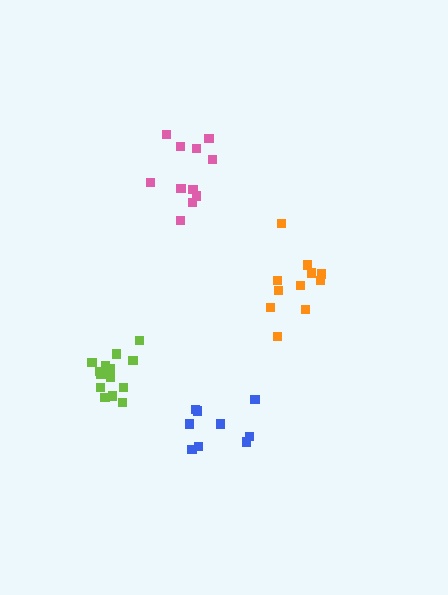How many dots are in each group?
Group 1: 9 dots, Group 2: 11 dots, Group 3: 14 dots, Group 4: 11 dots (45 total).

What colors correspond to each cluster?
The clusters are colored: blue, pink, lime, orange.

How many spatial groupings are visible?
There are 4 spatial groupings.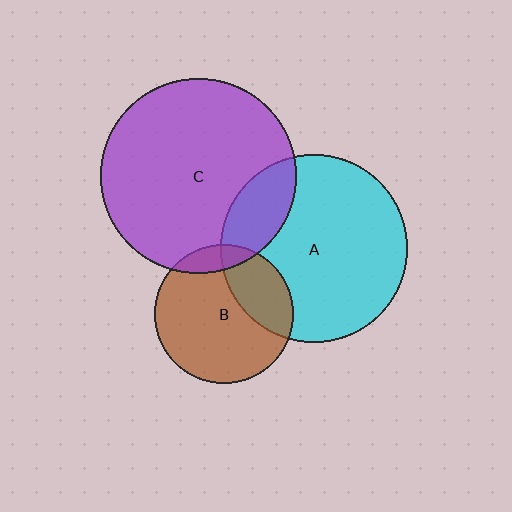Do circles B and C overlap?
Yes.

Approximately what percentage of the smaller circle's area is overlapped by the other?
Approximately 10%.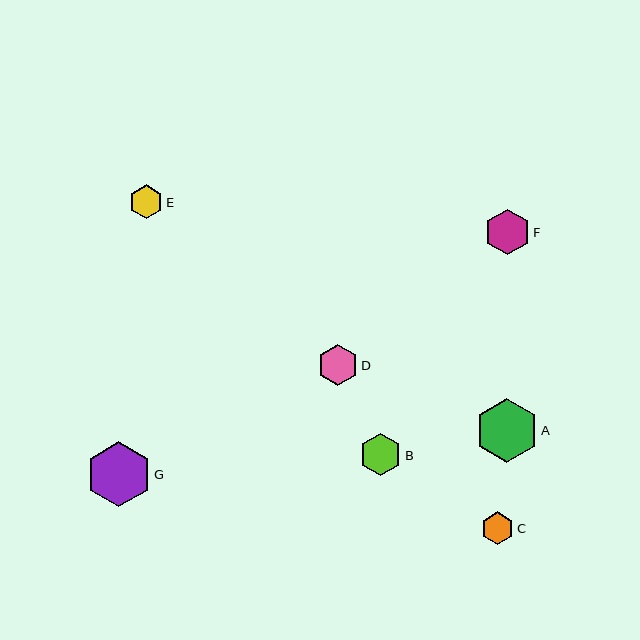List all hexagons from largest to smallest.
From largest to smallest: G, A, F, B, D, E, C.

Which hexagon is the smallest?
Hexagon C is the smallest with a size of approximately 32 pixels.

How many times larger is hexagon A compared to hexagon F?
Hexagon A is approximately 1.4 times the size of hexagon F.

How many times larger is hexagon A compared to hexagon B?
Hexagon A is approximately 1.5 times the size of hexagon B.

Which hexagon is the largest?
Hexagon G is the largest with a size of approximately 65 pixels.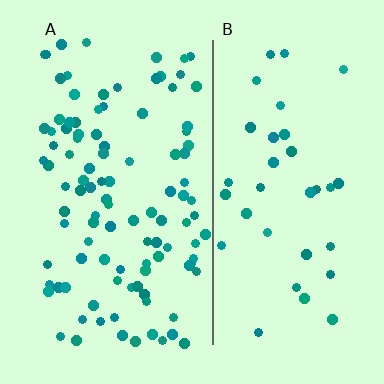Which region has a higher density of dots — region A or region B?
A (the left).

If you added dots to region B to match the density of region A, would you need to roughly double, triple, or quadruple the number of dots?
Approximately triple.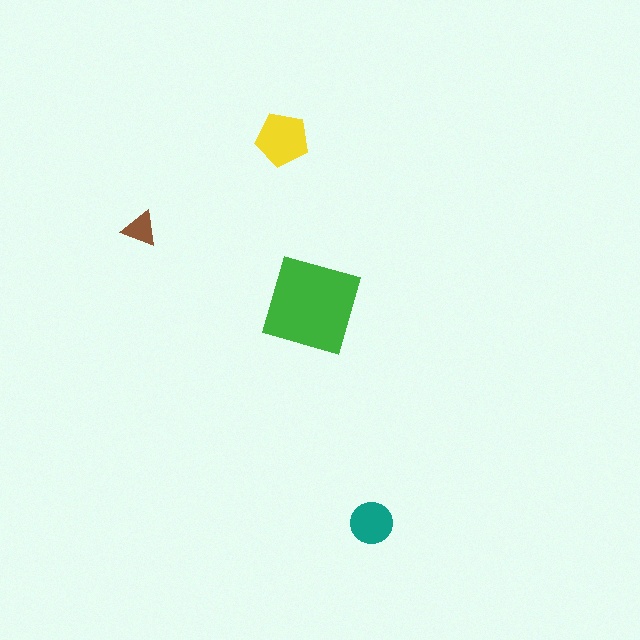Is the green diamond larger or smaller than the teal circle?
Larger.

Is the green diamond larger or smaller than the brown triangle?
Larger.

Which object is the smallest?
The brown triangle.